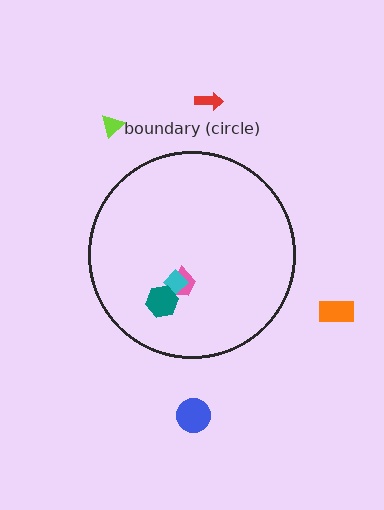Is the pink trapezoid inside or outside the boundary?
Inside.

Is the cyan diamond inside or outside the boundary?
Inside.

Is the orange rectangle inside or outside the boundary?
Outside.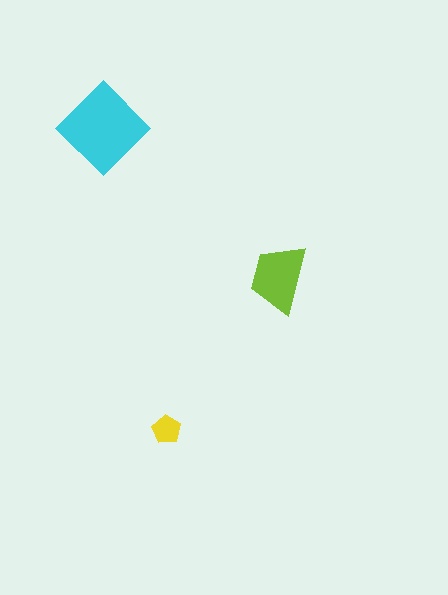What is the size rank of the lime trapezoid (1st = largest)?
2nd.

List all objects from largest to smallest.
The cyan diamond, the lime trapezoid, the yellow pentagon.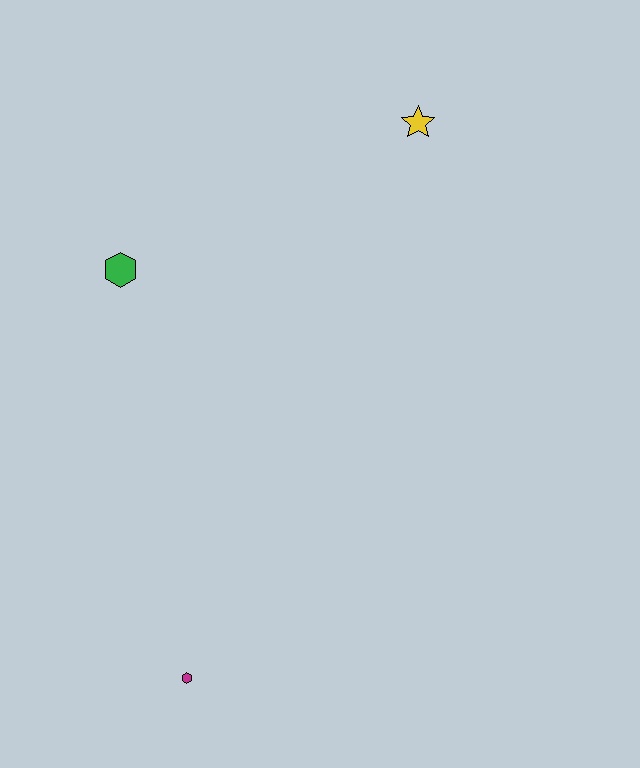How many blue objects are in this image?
There are no blue objects.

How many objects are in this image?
There are 3 objects.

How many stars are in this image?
There is 1 star.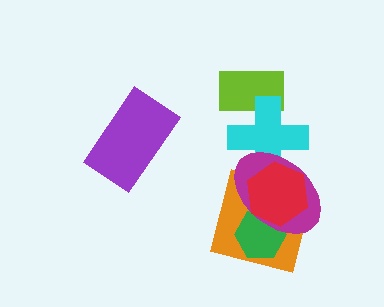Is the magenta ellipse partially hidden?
Yes, it is partially covered by another shape.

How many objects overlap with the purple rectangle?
0 objects overlap with the purple rectangle.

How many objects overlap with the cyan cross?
3 objects overlap with the cyan cross.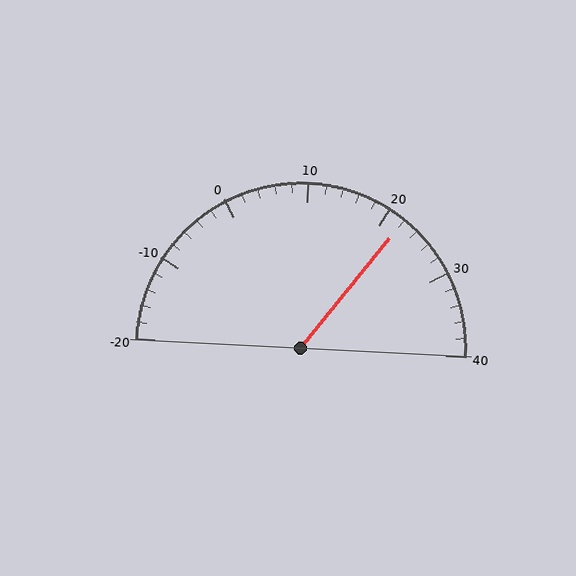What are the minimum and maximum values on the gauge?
The gauge ranges from -20 to 40.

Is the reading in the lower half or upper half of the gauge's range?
The reading is in the upper half of the range (-20 to 40).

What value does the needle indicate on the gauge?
The needle indicates approximately 22.